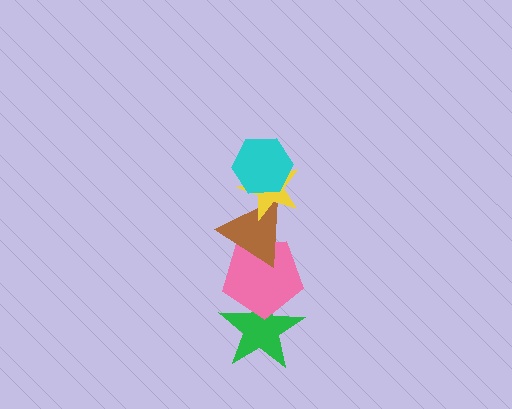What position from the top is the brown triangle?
The brown triangle is 3rd from the top.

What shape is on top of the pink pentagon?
The brown triangle is on top of the pink pentagon.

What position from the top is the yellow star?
The yellow star is 2nd from the top.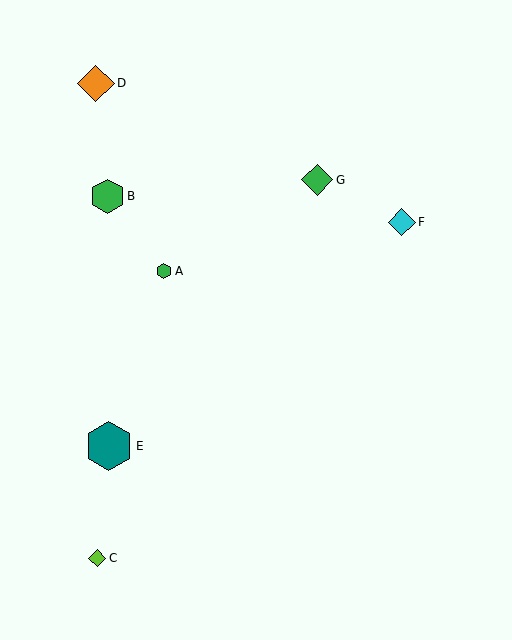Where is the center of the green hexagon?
The center of the green hexagon is at (164, 271).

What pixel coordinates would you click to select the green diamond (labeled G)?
Click at (317, 180) to select the green diamond G.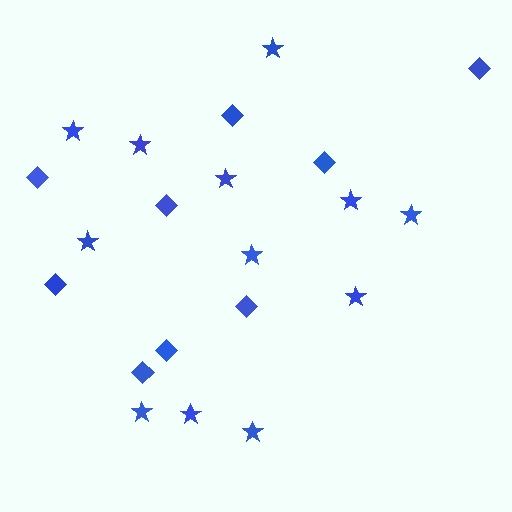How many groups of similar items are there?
There are 2 groups: one group of diamonds (9) and one group of stars (12).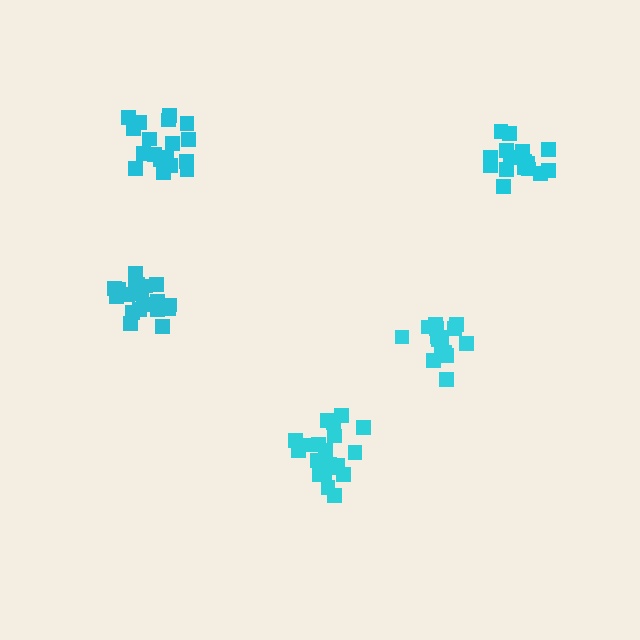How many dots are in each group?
Group 1: 20 dots, Group 2: 15 dots, Group 3: 19 dots, Group 4: 18 dots, Group 5: 16 dots (88 total).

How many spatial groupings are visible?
There are 5 spatial groupings.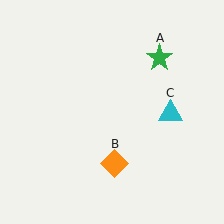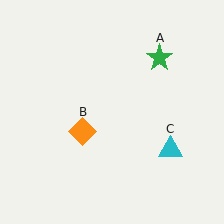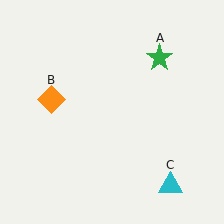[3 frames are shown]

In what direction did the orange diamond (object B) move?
The orange diamond (object B) moved up and to the left.